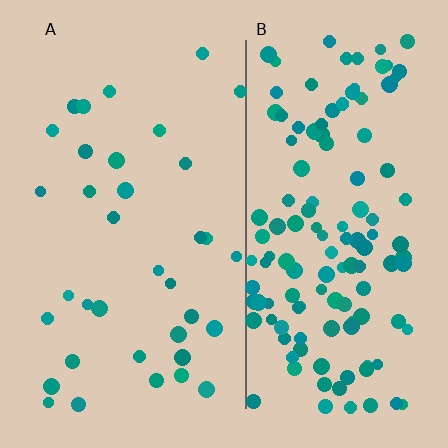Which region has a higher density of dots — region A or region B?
B (the right).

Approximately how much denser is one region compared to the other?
Approximately 3.7× — region B over region A.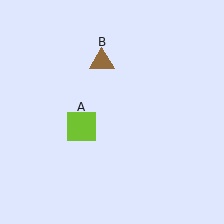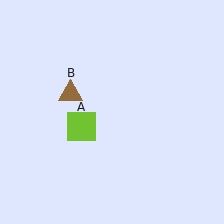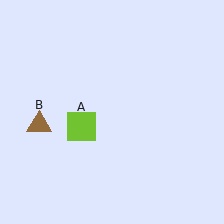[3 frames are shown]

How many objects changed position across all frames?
1 object changed position: brown triangle (object B).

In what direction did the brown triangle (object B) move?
The brown triangle (object B) moved down and to the left.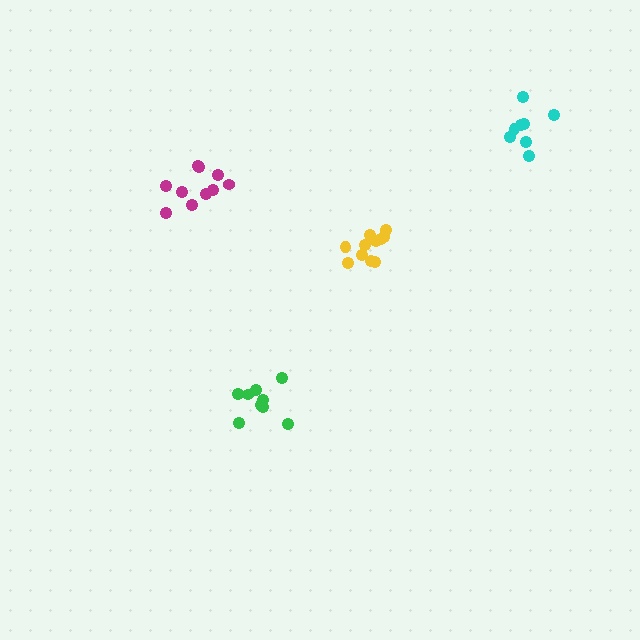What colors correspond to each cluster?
The clusters are colored: green, yellow, cyan, magenta.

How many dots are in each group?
Group 1: 9 dots, Group 2: 11 dots, Group 3: 8 dots, Group 4: 10 dots (38 total).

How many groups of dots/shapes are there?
There are 4 groups.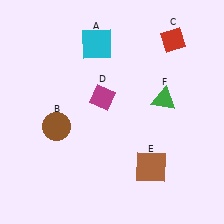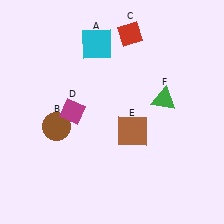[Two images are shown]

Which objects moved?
The objects that moved are: the red diamond (C), the magenta diamond (D), the brown square (E).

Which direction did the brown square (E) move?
The brown square (E) moved up.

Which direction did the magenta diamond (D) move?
The magenta diamond (D) moved left.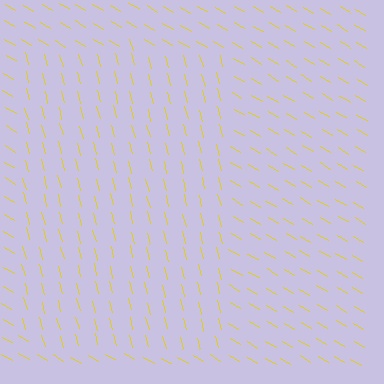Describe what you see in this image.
The image is filled with small yellow line segments. A rectangle region in the image has lines oriented differently from the surrounding lines, creating a visible texture boundary.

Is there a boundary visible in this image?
Yes, there is a texture boundary formed by a change in line orientation.